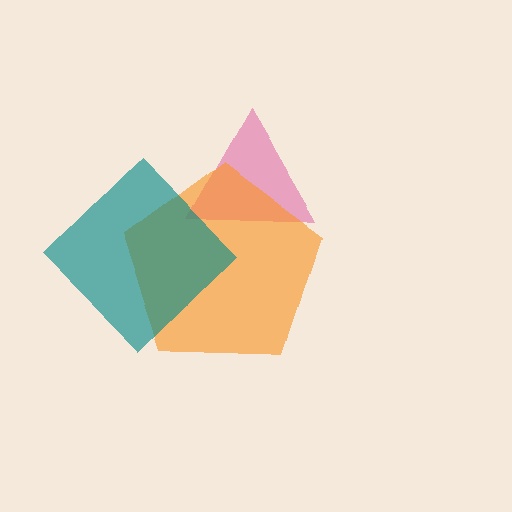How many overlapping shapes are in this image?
There are 3 overlapping shapes in the image.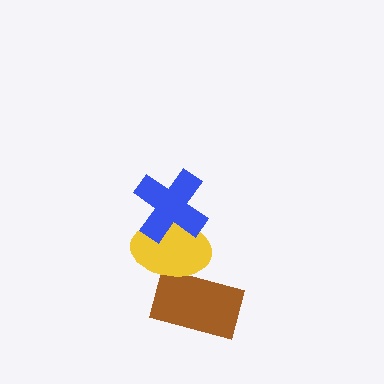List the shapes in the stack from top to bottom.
From top to bottom: the blue cross, the yellow ellipse, the brown rectangle.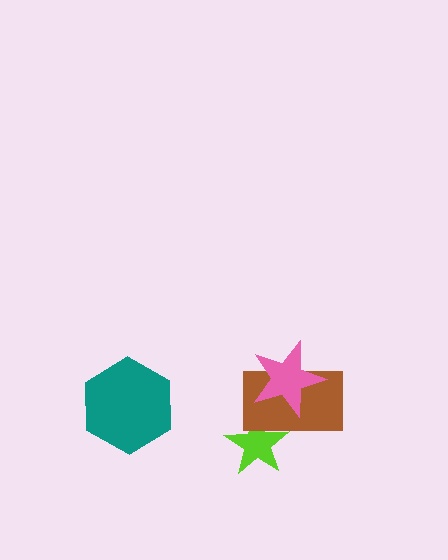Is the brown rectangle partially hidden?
Yes, it is partially covered by another shape.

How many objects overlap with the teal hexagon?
0 objects overlap with the teal hexagon.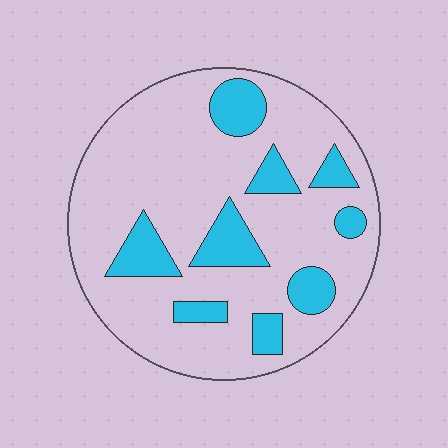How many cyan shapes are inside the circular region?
9.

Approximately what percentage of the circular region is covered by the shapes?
Approximately 20%.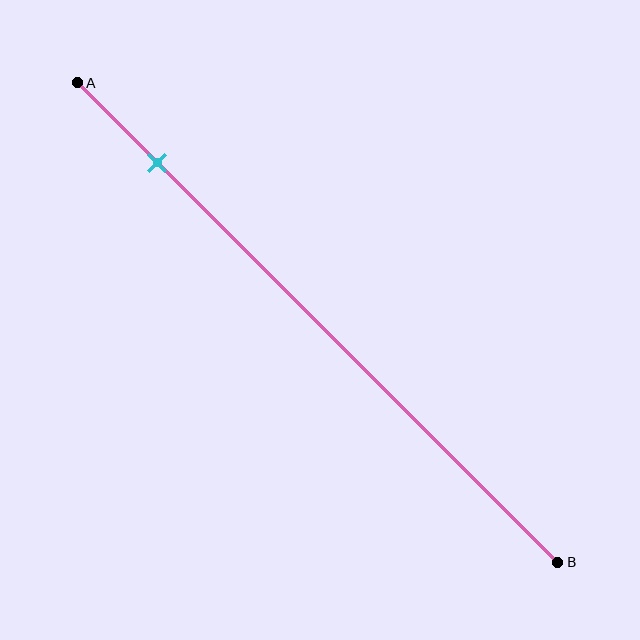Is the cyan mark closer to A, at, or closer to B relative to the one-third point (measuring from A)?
The cyan mark is closer to point A than the one-third point of segment AB.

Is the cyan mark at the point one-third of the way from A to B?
No, the mark is at about 15% from A, not at the 33% one-third point.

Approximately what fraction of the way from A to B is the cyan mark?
The cyan mark is approximately 15% of the way from A to B.